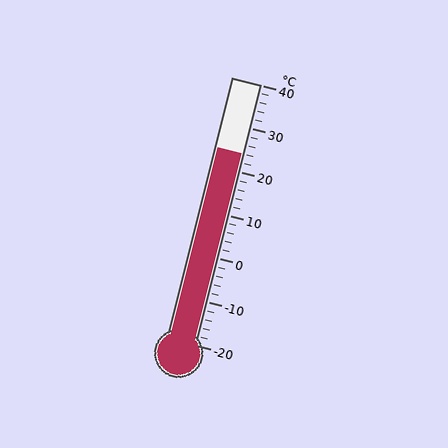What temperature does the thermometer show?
The thermometer shows approximately 24°C.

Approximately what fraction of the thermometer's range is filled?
The thermometer is filled to approximately 75% of its range.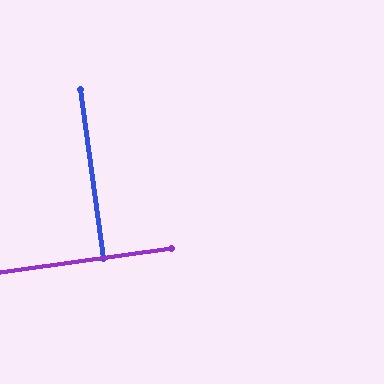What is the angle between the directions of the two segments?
Approximately 90 degrees.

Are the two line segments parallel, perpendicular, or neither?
Perpendicular — they meet at approximately 90°.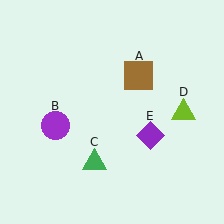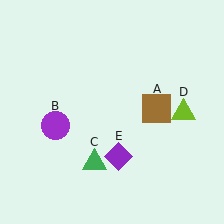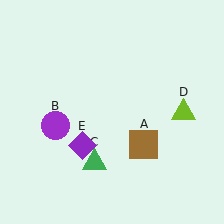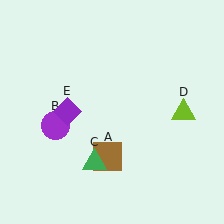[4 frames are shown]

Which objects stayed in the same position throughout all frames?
Purple circle (object B) and green triangle (object C) and lime triangle (object D) remained stationary.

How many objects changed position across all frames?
2 objects changed position: brown square (object A), purple diamond (object E).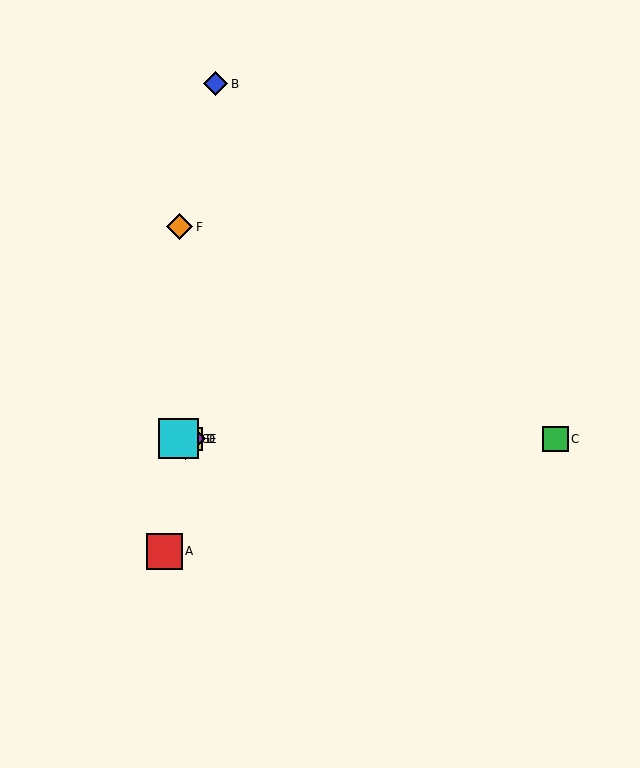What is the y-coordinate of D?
Object D is at y≈439.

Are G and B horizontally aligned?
No, G is at y≈439 and B is at y≈84.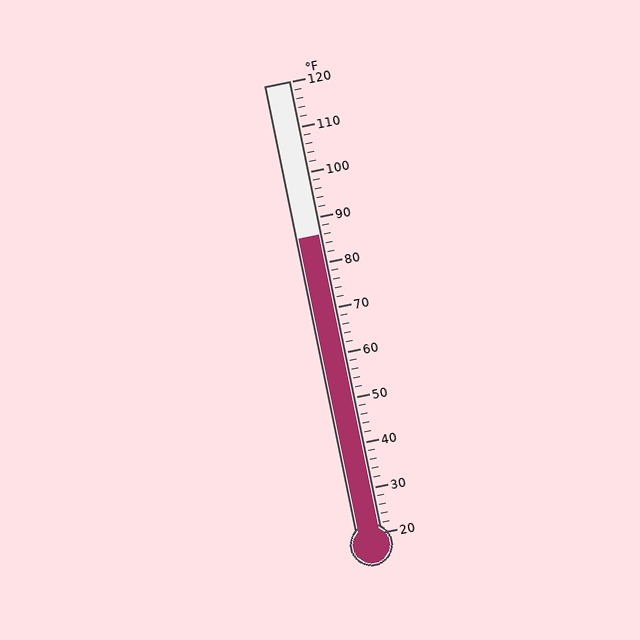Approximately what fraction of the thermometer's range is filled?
The thermometer is filled to approximately 65% of its range.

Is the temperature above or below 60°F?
The temperature is above 60°F.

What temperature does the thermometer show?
The thermometer shows approximately 86°F.